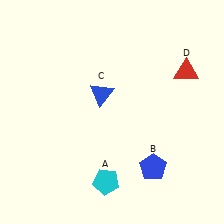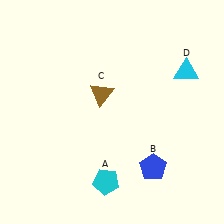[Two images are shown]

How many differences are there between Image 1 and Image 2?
There are 2 differences between the two images.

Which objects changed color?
C changed from blue to brown. D changed from red to cyan.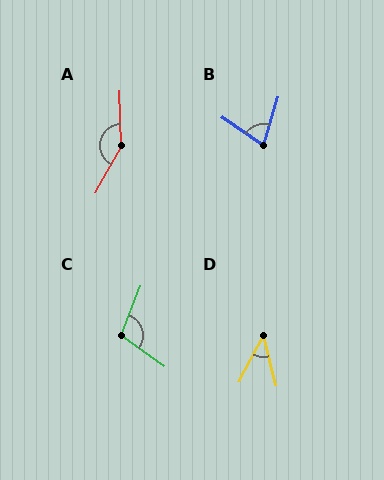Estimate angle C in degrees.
Approximately 104 degrees.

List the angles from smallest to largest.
D (41°), B (72°), C (104°), A (149°).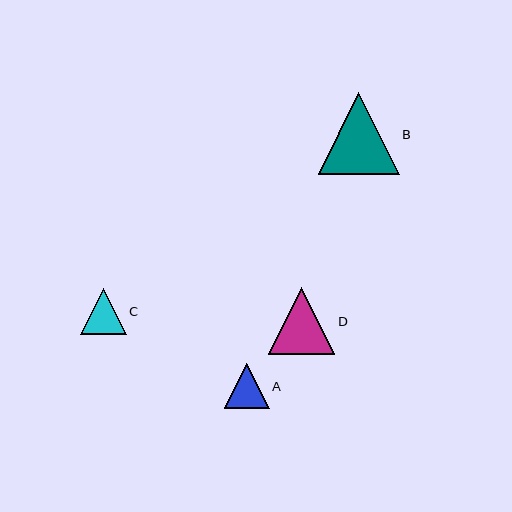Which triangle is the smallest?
Triangle A is the smallest with a size of approximately 45 pixels.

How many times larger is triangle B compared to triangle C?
Triangle B is approximately 1.8 times the size of triangle C.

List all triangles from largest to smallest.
From largest to smallest: B, D, C, A.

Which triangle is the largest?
Triangle B is the largest with a size of approximately 81 pixels.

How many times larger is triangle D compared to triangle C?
Triangle D is approximately 1.4 times the size of triangle C.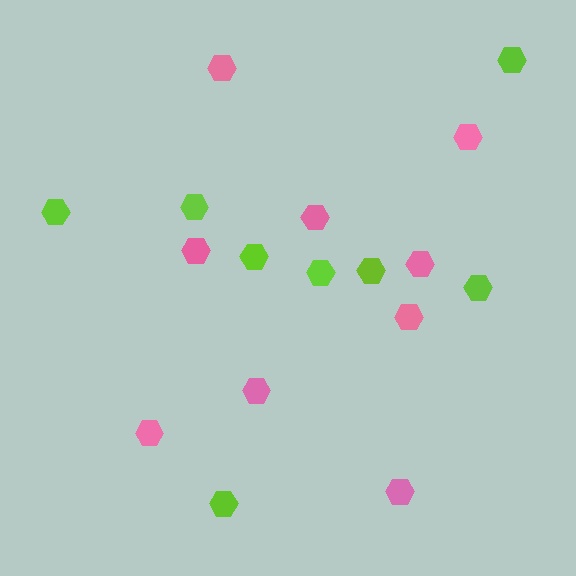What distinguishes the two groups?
There are 2 groups: one group of lime hexagons (8) and one group of pink hexagons (9).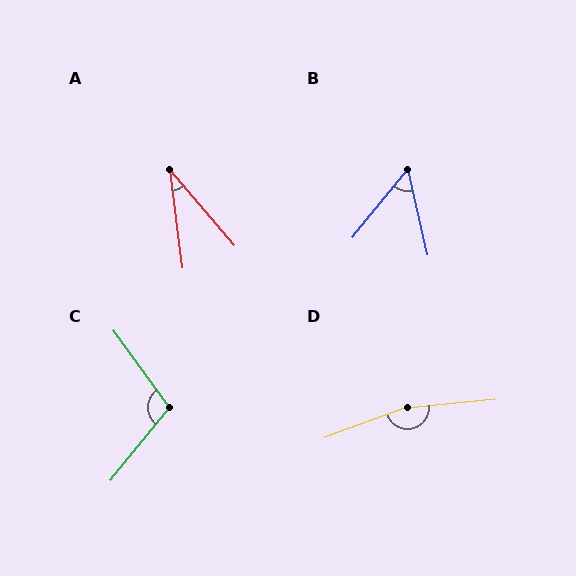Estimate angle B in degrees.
Approximately 52 degrees.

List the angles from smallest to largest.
A (33°), B (52°), C (105°), D (165°).